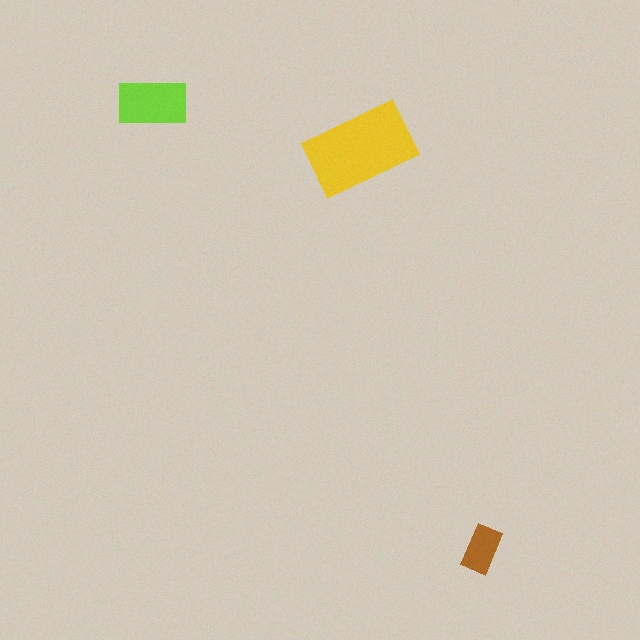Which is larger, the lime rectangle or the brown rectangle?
The lime one.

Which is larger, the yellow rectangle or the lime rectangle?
The yellow one.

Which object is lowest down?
The brown rectangle is bottommost.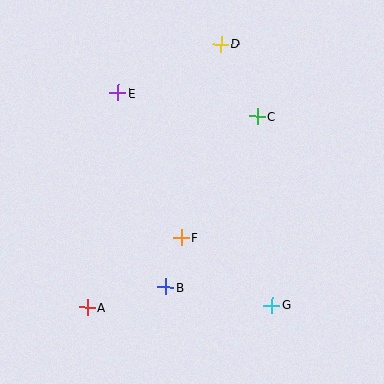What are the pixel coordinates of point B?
Point B is at (166, 287).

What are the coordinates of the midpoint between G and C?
The midpoint between G and C is at (265, 211).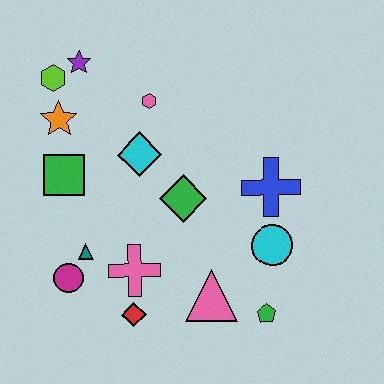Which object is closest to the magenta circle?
The teal triangle is closest to the magenta circle.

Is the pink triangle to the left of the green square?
No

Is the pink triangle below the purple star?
Yes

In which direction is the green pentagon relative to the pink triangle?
The green pentagon is to the right of the pink triangle.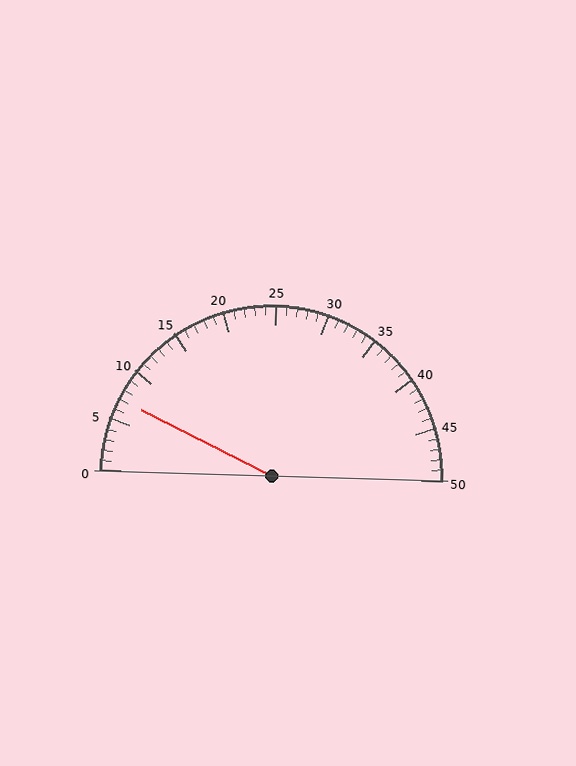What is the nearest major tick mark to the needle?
The nearest major tick mark is 5.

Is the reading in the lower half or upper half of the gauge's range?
The reading is in the lower half of the range (0 to 50).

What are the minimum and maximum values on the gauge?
The gauge ranges from 0 to 50.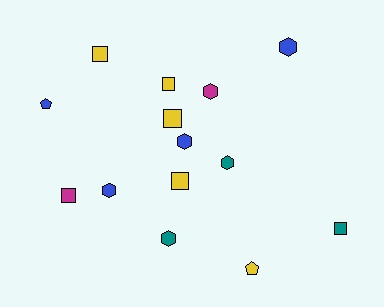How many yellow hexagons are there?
There are no yellow hexagons.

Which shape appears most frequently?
Square, with 6 objects.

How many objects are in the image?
There are 14 objects.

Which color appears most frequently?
Yellow, with 5 objects.